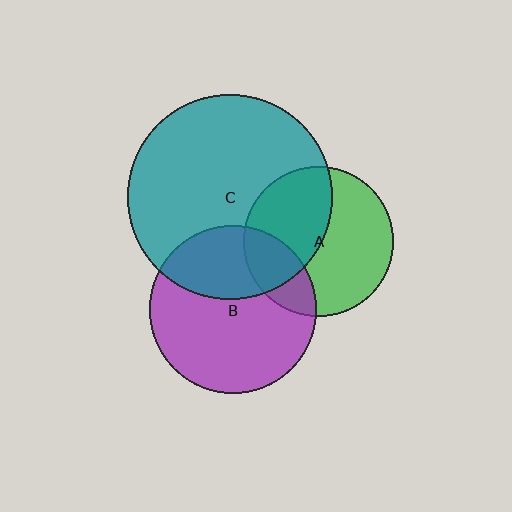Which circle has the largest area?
Circle C (teal).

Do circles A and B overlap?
Yes.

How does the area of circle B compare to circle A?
Approximately 1.2 times.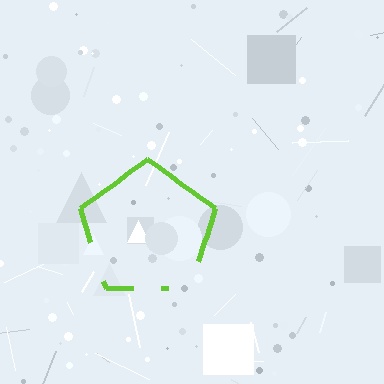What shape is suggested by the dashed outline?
The dashed outline suggests a pentagon.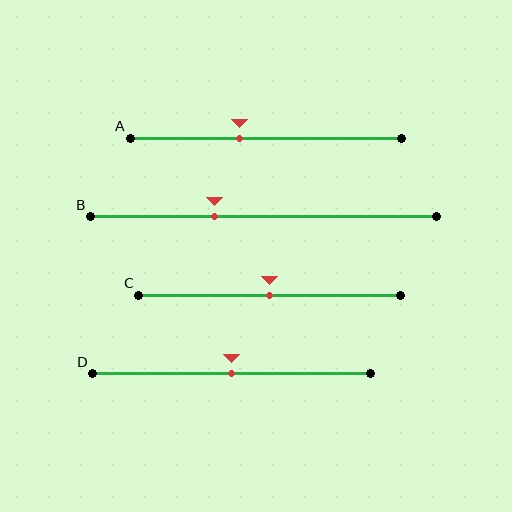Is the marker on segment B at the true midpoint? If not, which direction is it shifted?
No, the marker on segment B is shifted to the left by about 14% of the segment length.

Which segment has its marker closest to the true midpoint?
Segment C has its marker closest to the true midpoint.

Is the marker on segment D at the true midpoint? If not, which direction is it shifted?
Yes, the marker on segment D is at the true midpoint.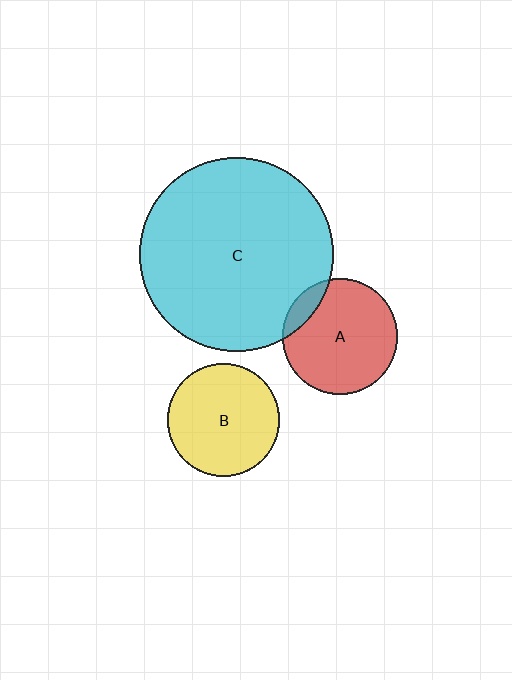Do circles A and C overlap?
Yes.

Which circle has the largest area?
Circle C (cyan).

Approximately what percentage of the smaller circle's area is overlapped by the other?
Approximately 10%.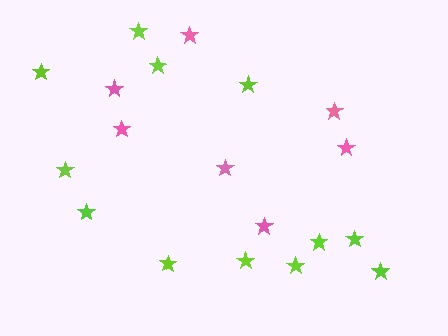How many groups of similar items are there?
There are 2 groups: one group of lime stars (12) and one group of pink stars (7).